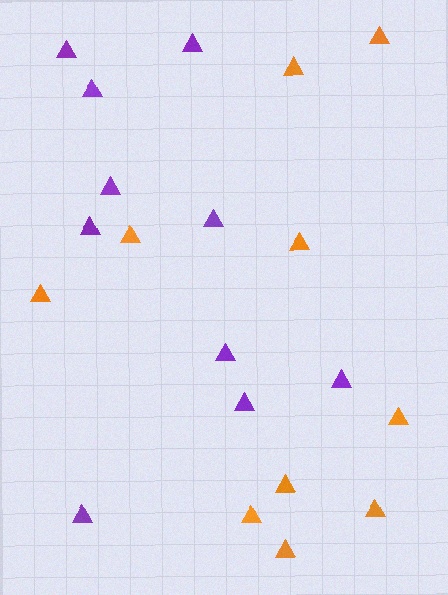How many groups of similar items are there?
There are 2 groups: one group of orange triangles (10) and one group of purple triangles (10).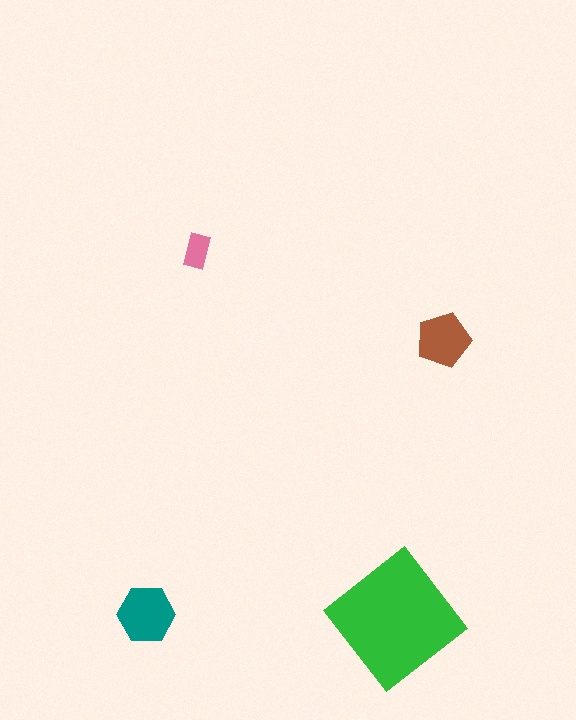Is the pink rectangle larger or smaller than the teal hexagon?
Smaller.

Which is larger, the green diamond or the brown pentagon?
The green diamond.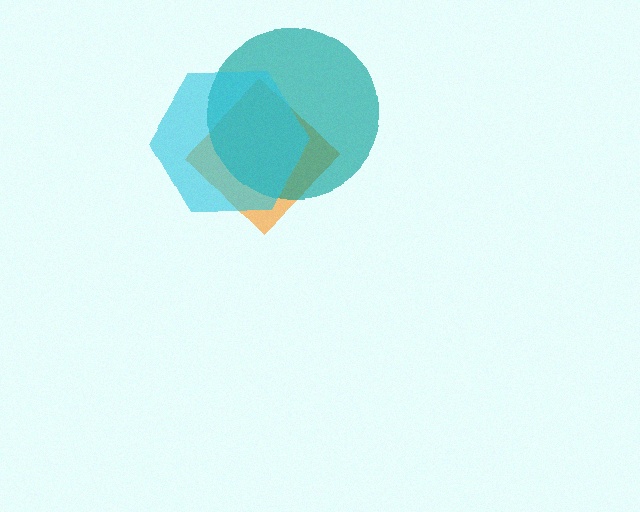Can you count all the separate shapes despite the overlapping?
Yes, there are 3 separate shapes.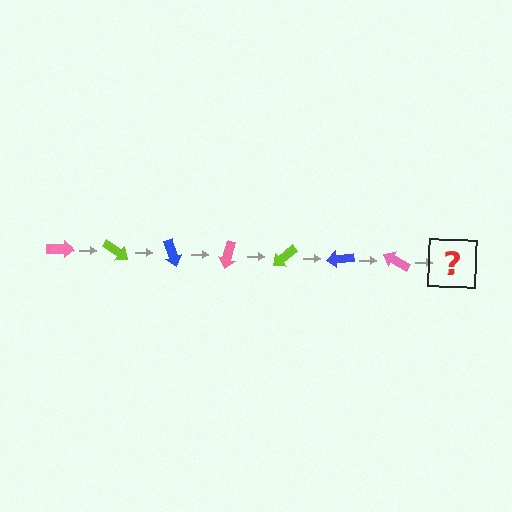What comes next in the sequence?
The next element should be a lime arrow, rotated 245 degrees from the start.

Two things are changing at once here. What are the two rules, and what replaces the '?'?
The two rules are that it rotates 35 degrees each step and the color cycles through pink, lime, and blue. The '?' should be a lime arrow, rotated 245 degrees from the start.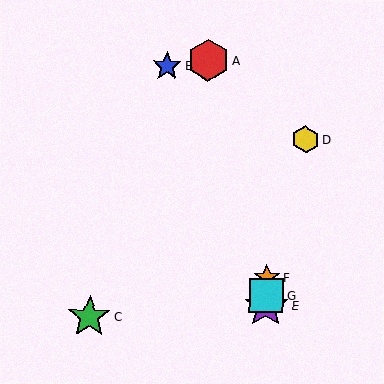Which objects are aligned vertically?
Objects E, F, G are aligned vertically.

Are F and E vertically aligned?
Yes, both are at x≈267.